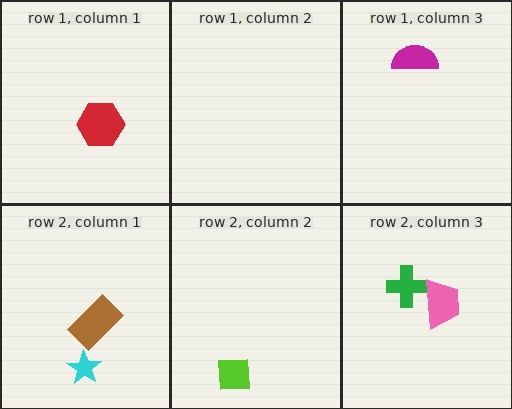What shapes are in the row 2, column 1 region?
The brown rectangle, the cyan star.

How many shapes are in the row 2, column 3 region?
2.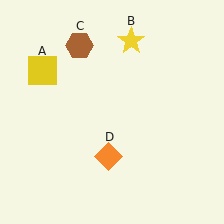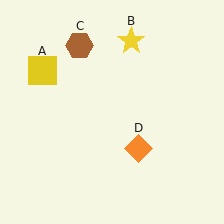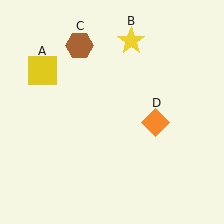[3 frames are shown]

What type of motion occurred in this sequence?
The orange diamond (object D) rotated counterclockwise around the center of the scene.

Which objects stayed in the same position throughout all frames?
Yellow square (object A) and yellow star (object B) and brown hexagon (object C) remained stationary.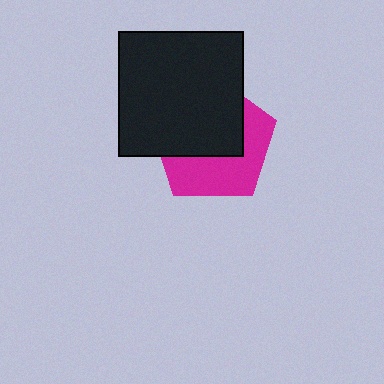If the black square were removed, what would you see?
You would see the complete magenta pentagon.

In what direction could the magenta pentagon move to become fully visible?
The magenta pentagon could move toward the lower-right. That would shift it out from behind the black square entirely.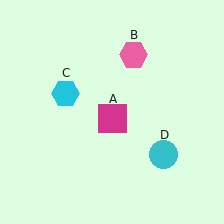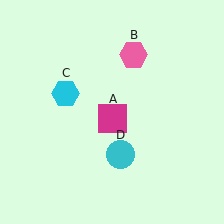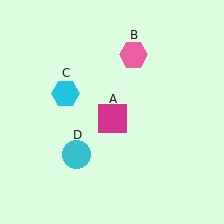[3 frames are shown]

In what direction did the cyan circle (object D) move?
The cyan circle (object D) moved left.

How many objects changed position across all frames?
1 object changed position: cyan circle (object D).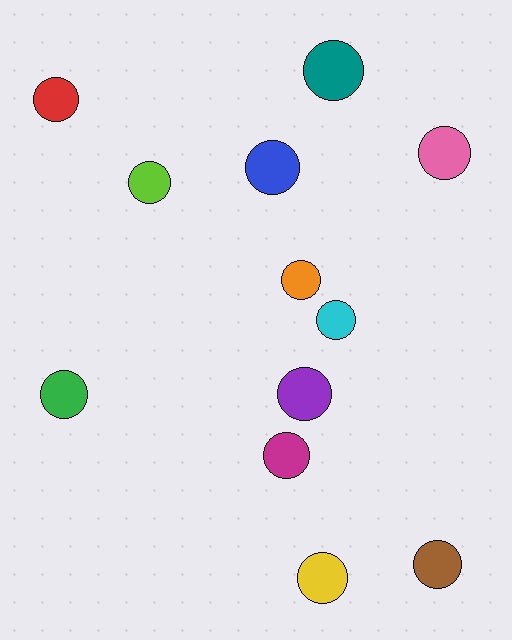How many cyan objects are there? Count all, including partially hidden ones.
There is 1 cyan object.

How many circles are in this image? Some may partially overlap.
There are 12 circles.